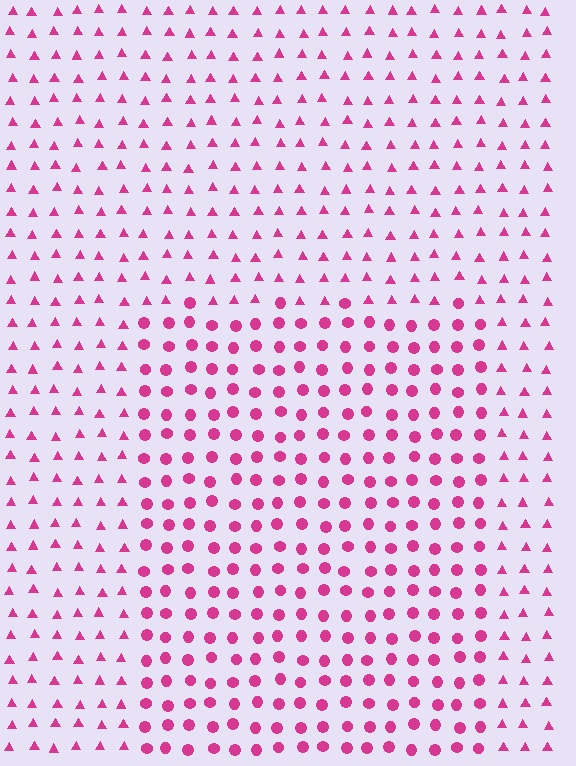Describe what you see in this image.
The image is filled with small magenta elements arranged in a uniform grid. A rectangle-shaped region contains circles, while the surrounding area contains triangles. The boundary is defined purely by the change in element shape.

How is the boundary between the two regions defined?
The boundary is defined by a change in element shape: circles inside vs. triangles outside. All elements share the same color and spacing.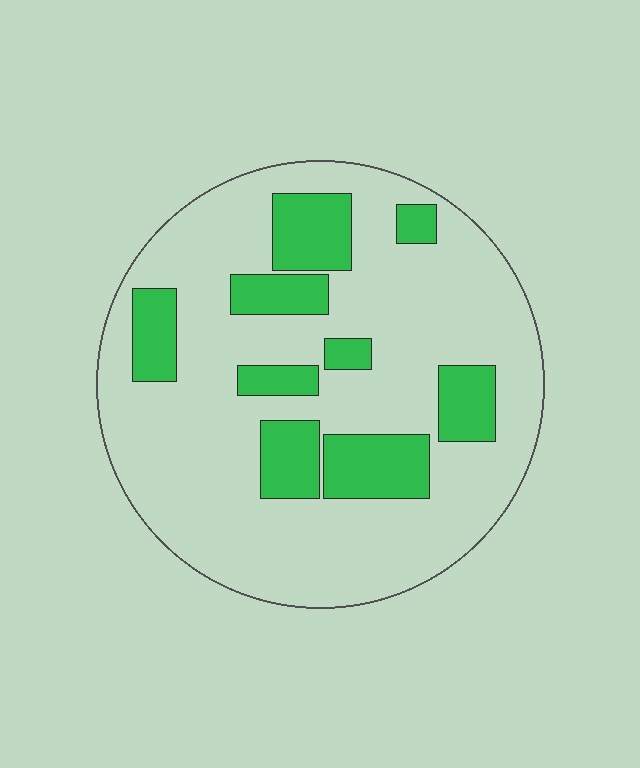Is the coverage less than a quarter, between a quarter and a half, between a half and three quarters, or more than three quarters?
Less than a quarter.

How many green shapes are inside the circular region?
9.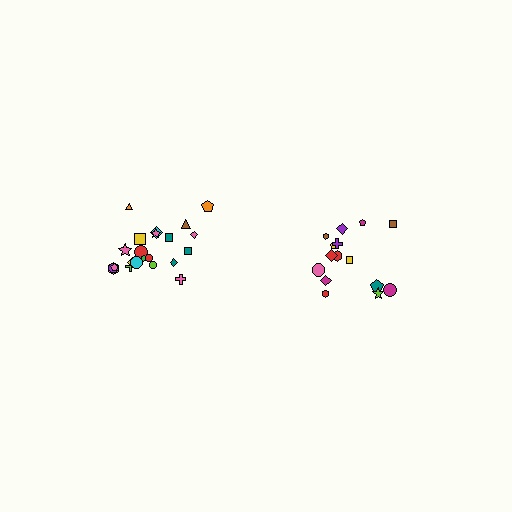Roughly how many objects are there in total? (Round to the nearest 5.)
Roughly 35 objects in total.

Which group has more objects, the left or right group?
The left group.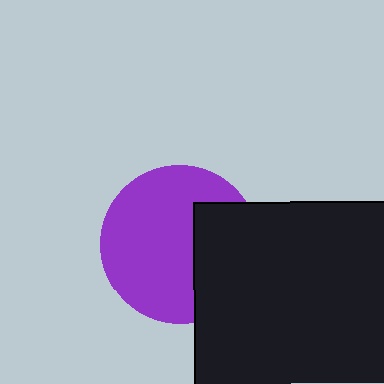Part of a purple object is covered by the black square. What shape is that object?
It is a circle.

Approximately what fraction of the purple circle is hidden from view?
Roughly 33% of the purple circle is hidden behind the black square.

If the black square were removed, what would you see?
You would see the complete purple circle.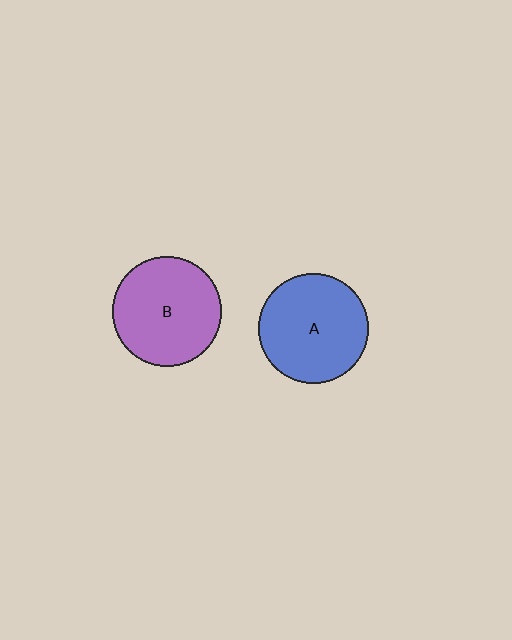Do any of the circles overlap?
No, none of the circles overlap.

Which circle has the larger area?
Circle A (blue).